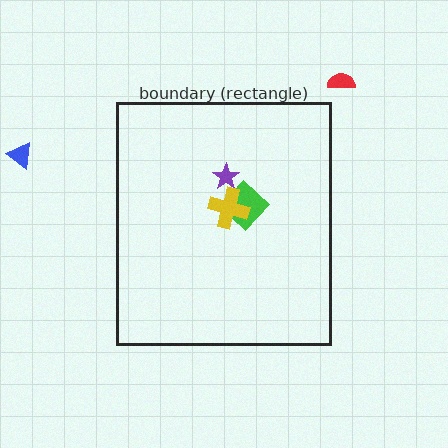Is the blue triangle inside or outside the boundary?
Outside.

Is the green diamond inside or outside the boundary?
Inside.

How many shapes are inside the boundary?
3 inside, 2 outside.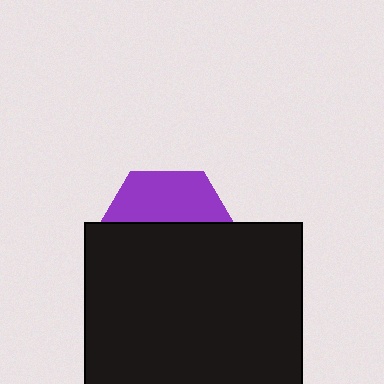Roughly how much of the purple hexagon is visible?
A small part of it is visible (roughly 36%).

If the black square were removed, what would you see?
You would see the complete purple hexagon.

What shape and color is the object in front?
The object in front is a black square.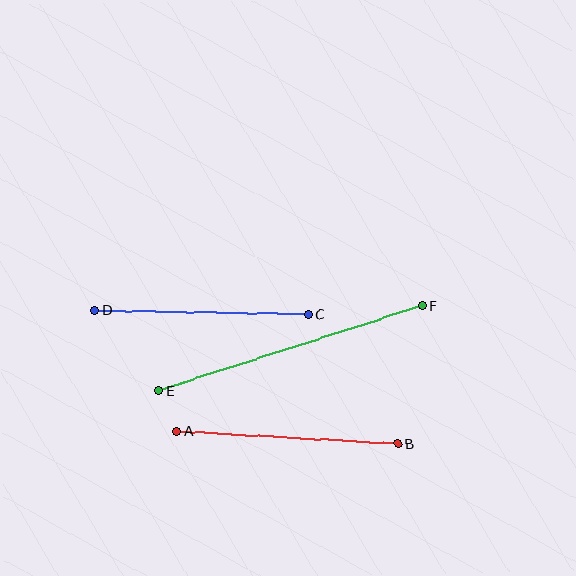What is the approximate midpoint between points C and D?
The midpoint is at approximately (202, 312) pixels.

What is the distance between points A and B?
The distance is approximately 221 pixels.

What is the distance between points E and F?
The distance is approximately 278 pixels.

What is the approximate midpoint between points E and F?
The midpoint is at approximately (290, 348) pixels.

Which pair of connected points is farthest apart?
Points E and F are farthest apart.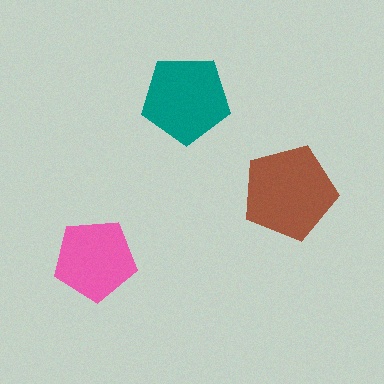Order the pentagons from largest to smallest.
the brown one, the teal one, the pink one.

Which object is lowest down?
The pink pentagon is bottommost.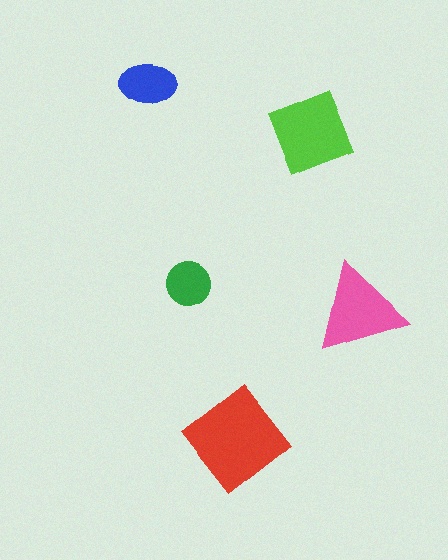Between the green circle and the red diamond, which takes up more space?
The red diamond.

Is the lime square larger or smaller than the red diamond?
Smaller.